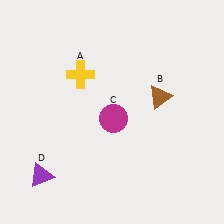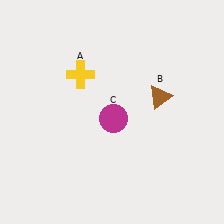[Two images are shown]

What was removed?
The purple triangle (D) was removed in Image 2.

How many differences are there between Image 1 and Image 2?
There is 1 difference between the two images.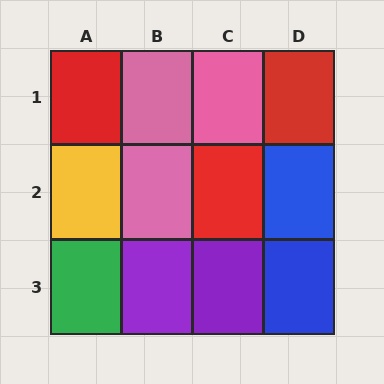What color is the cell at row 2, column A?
Yellow.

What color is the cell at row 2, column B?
Pink.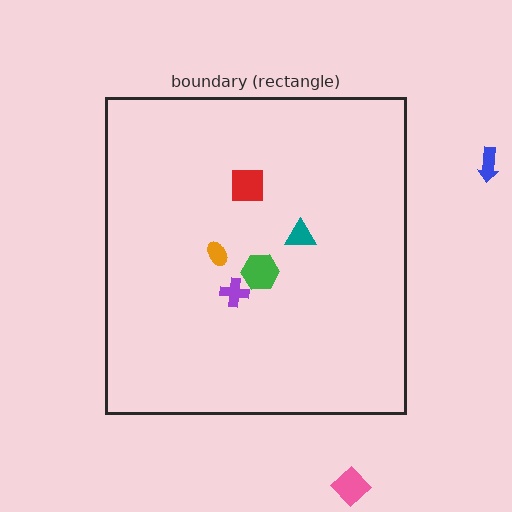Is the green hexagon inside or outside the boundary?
Inside.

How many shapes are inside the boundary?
5 inside, 2 outside.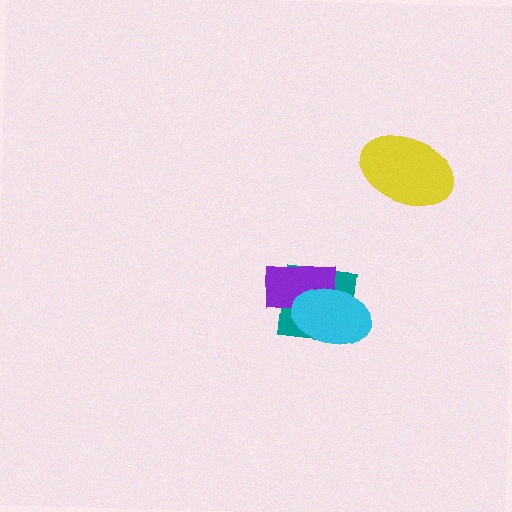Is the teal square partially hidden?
Yes, it is partially covered by another shape.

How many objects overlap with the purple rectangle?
2 objects overlap with the purple rectangle.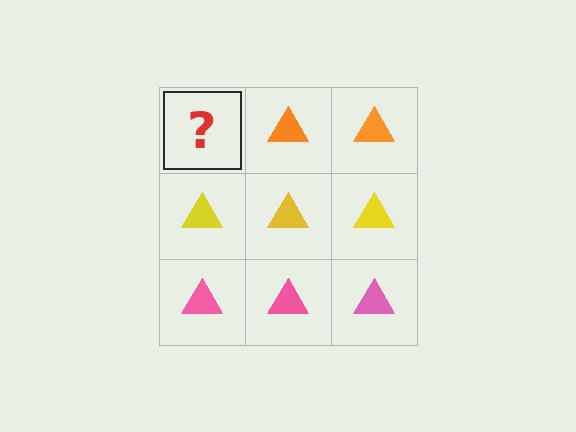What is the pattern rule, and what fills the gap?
The rule is that each row has a consistent color. The gap should be filled with an orange triangle.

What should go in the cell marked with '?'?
The missing cell should contain an orange triangle.